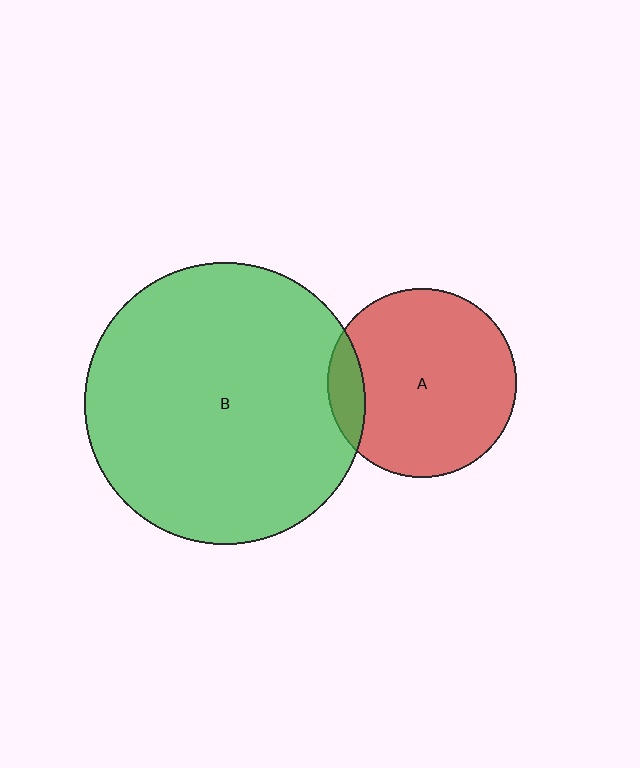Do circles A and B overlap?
Yes.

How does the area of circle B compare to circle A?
Approximately 2.2 times.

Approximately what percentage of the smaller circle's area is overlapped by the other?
Approximately 10%.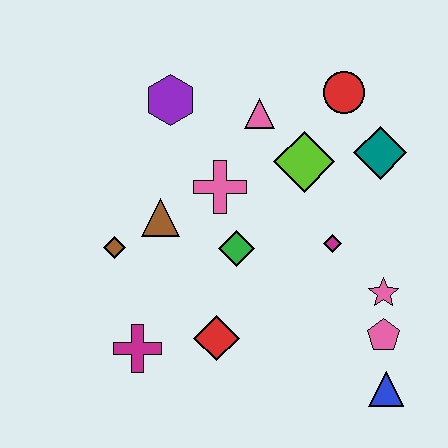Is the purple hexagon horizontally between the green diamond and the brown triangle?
Yes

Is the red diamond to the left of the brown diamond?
No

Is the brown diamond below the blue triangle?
No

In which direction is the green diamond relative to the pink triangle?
The green diamond is below the pink triangle.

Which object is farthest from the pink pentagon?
The purple hexagon is farthest from the pink pentagon.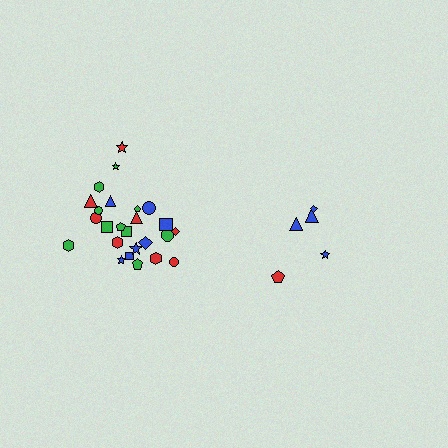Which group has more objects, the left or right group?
The left group.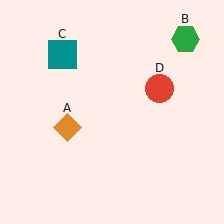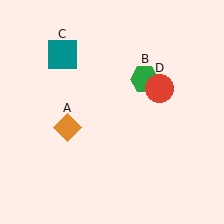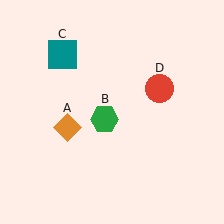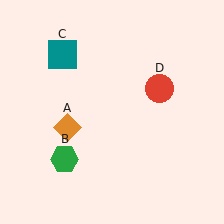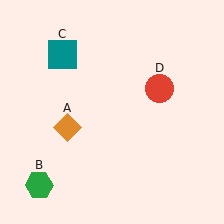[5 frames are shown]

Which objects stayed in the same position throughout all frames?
Orange diamond (object A) and teal square (object C) and red circle (object D) remained stationary.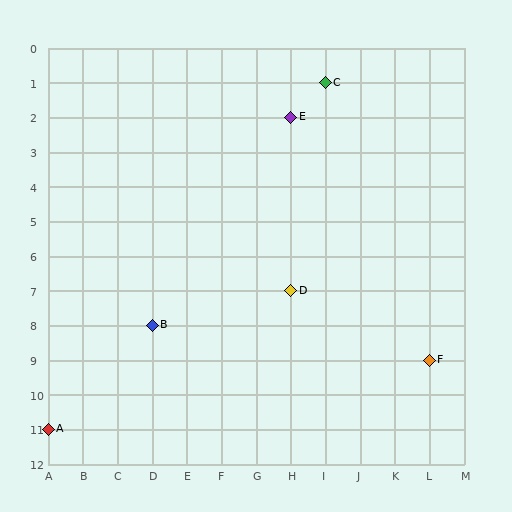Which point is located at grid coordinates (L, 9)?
Point F is at (L, 9).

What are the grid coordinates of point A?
Point A is at grid coordinates (A, 11).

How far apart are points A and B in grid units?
Points A and B are 3 columns and 3 rows apart (about 4.2 grid units diagonally).